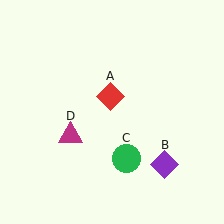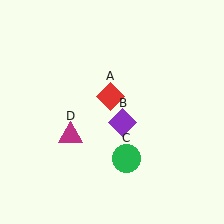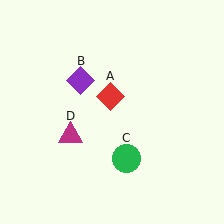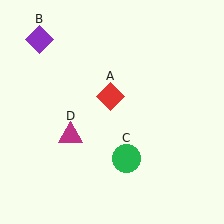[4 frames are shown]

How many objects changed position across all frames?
1 object changed position: purple diamond (object B).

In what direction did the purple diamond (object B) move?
The purple diamond (object B) moved up and to the left.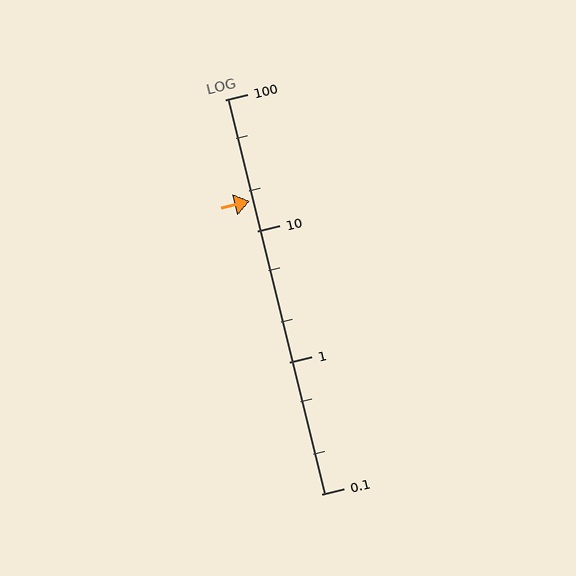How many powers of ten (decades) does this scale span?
The scale spans 3 decades, from 0.1 to 100.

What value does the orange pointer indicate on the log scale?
The pointer indicates approximately 17.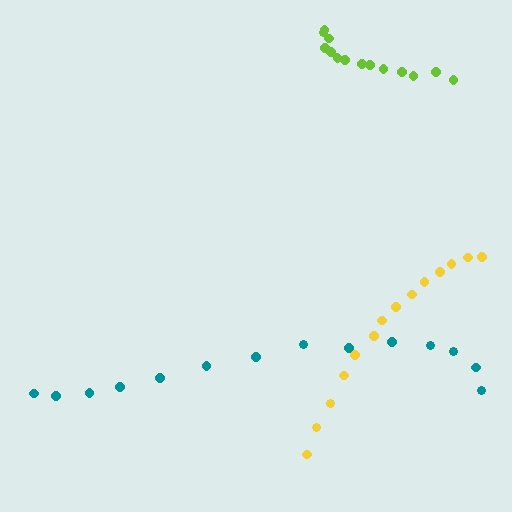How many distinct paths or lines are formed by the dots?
There are 3 distinct paths.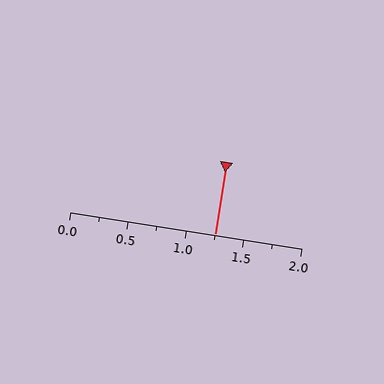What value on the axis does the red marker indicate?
The marker indicates approximately 1.25.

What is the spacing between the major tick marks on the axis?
The major ticks are spaced 0.5 apart.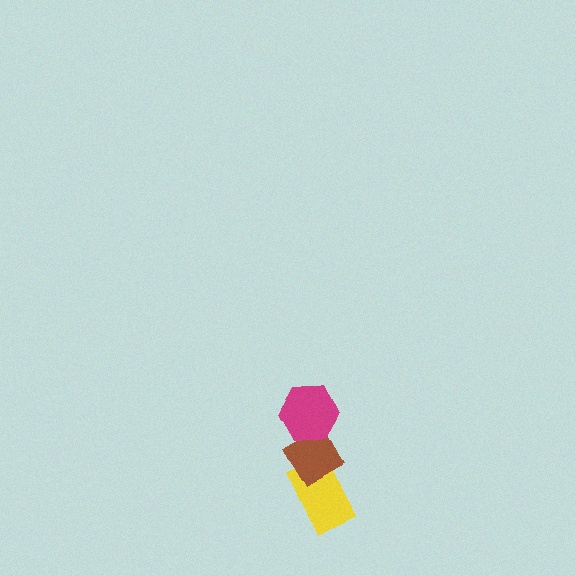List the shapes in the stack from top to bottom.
From top to bottom: the magenta hexagon, the brown diamond, the yellow rectangle.